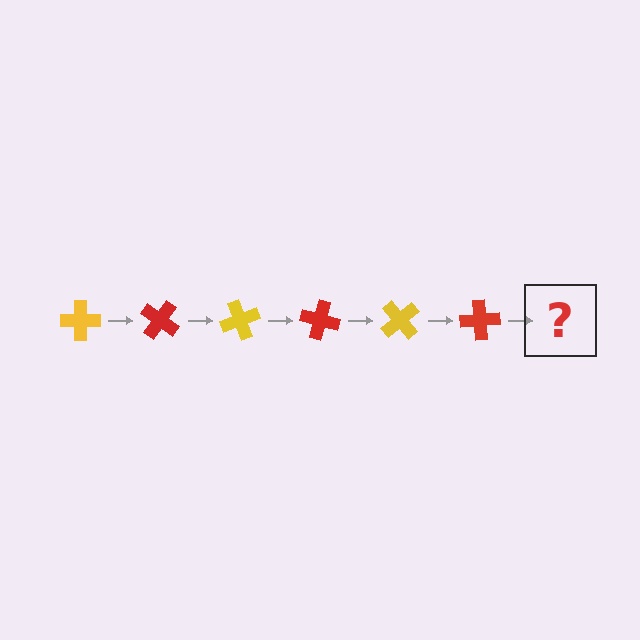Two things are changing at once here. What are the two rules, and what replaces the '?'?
The two rules are that it rotates 35 degrees each step and the color cycles through yellow and red. The '?' should be a yellow cross, rotated 210 degrees from the start.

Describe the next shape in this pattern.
It should be a yellow cross, rotated 210 degrees from the start.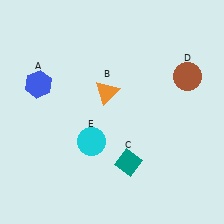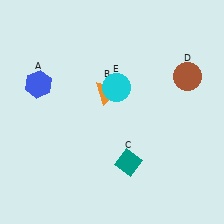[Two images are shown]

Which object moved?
The cyan circle (E) moved up.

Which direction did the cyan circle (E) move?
The cyan circle (E) moved up.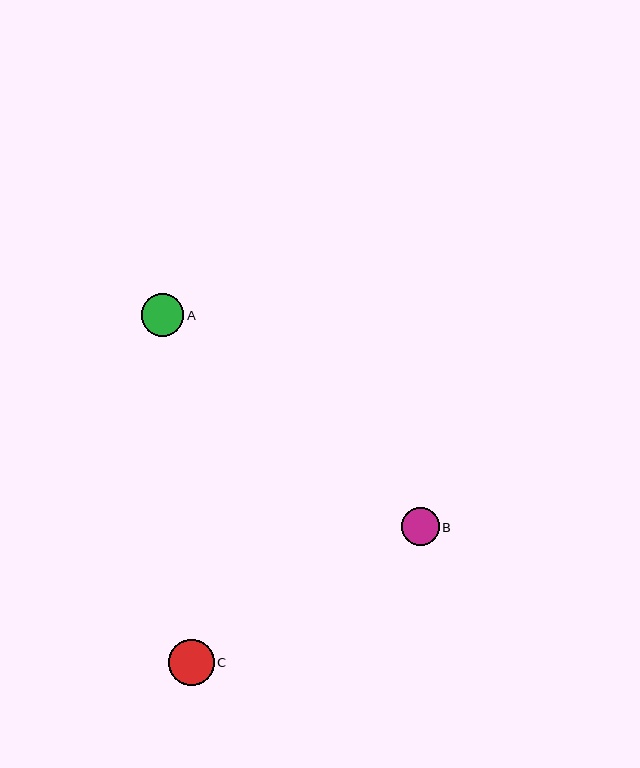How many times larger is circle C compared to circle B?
Circle C is approximately 1.2 times the size of circle B.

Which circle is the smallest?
Circle B is the smallest with a size of approximately 38 pixels.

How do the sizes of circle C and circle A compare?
Circle C and circle A are approximately the same size.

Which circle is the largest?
Circle C is the largest with a size of approximately 46 pixels.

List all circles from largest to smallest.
From largest to smallest: C, A, B.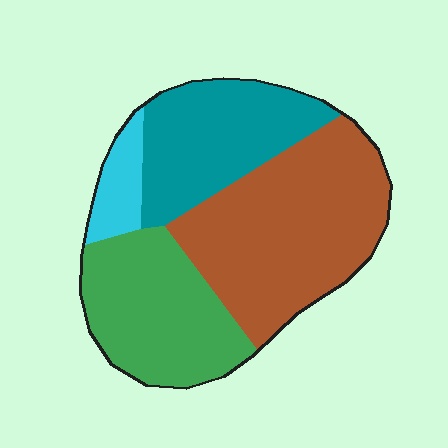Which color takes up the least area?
Cyan, at roughly 5%.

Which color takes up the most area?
Brown, at roughly 40%.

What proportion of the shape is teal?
Teal covers around 25% of the shape.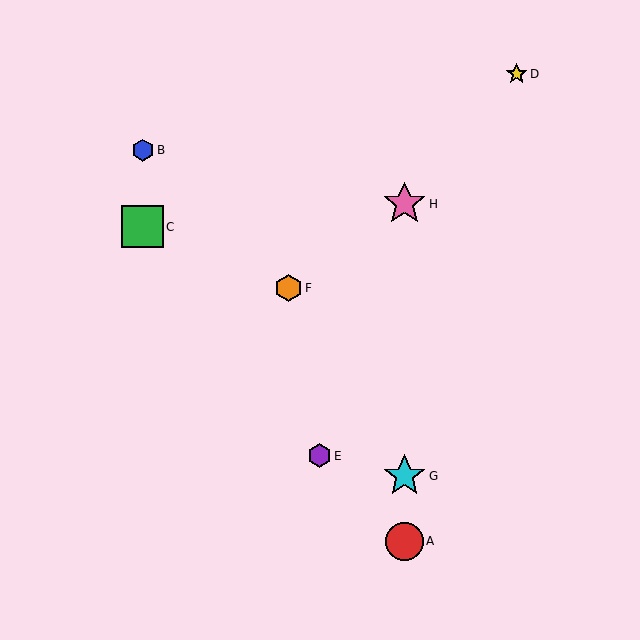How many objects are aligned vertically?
3 objects (A, G, H) are aligned vertically.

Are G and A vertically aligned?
Yes, both are at x≈404.